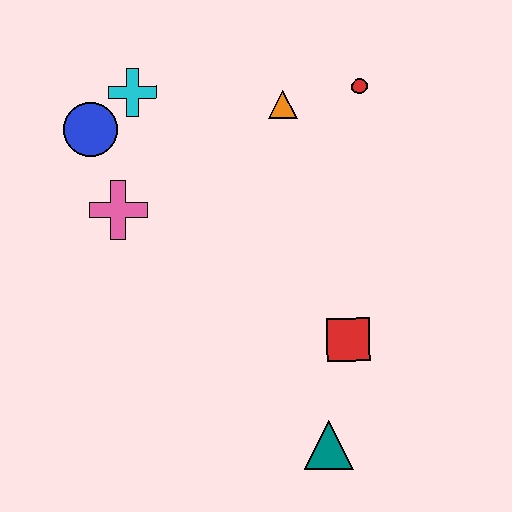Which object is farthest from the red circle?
The teal triangle is farthest from the red circle.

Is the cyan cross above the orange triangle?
Yes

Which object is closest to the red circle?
The orange triangle is closest to the red circle.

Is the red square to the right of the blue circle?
Yes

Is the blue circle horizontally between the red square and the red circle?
No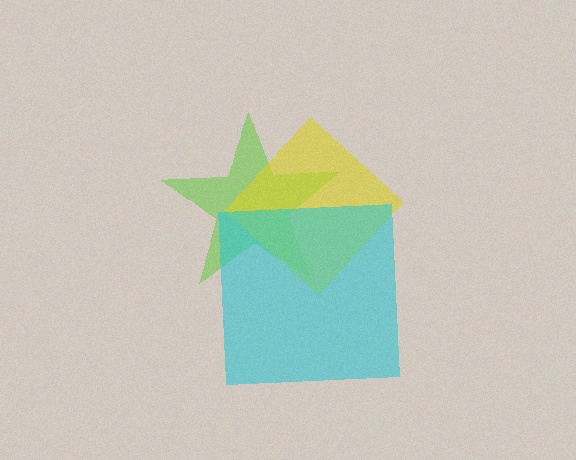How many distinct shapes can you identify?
There are 3 distinct shapes: a lime star, a yellow diamond, a cyan square.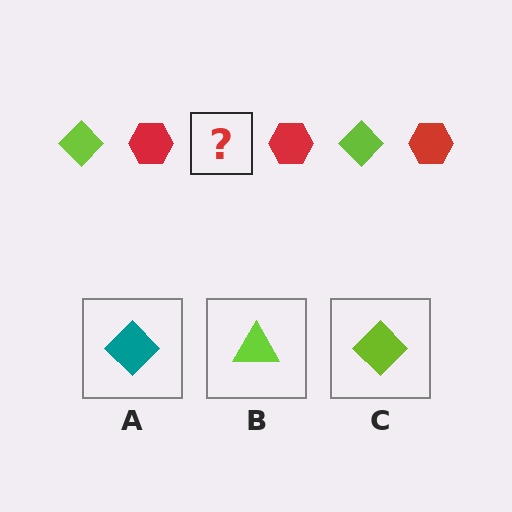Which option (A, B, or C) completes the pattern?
C.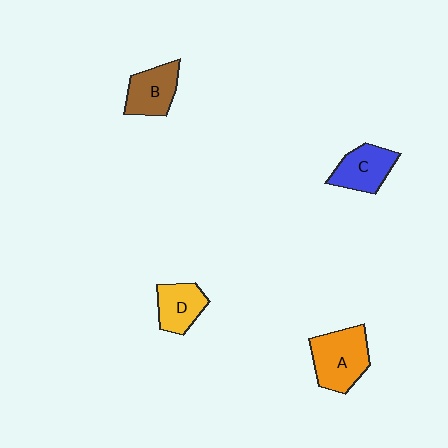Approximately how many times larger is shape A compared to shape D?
Approximately 1.5 times.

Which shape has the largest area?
Shape A (orange).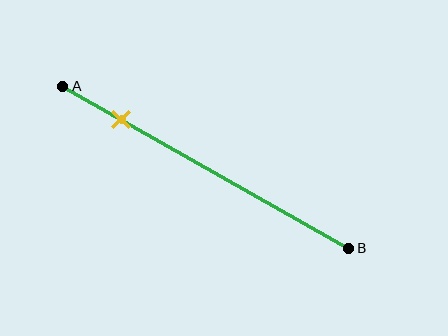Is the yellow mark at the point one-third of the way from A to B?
No, the mark is at about 20% from A, not at the 33% one-third point.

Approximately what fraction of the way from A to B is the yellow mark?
The yellow mark is approximately 20% of the way from A to B.